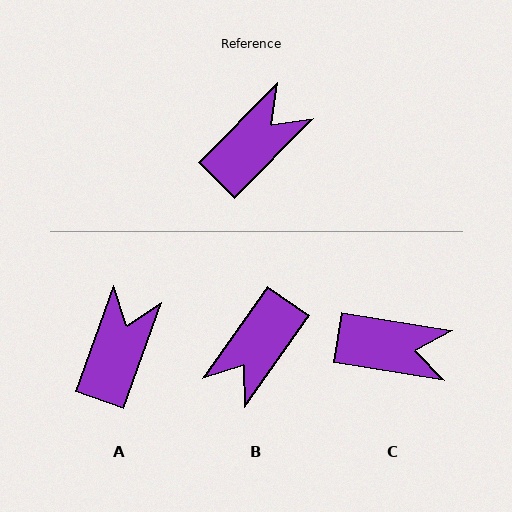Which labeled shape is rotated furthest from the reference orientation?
B, about 170 degrees away.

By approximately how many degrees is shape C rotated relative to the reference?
Approximately 55 degrees clockwise.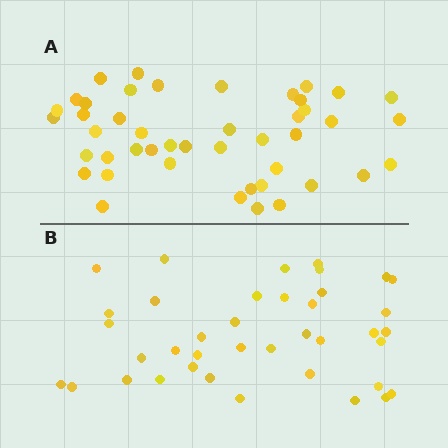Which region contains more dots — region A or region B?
Region A (the top region) has more dots.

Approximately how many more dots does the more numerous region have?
Region A has about 6 more dots than region B.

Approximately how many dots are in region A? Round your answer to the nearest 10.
About 40 dots. (The exact count is 45, which rounds to 40.)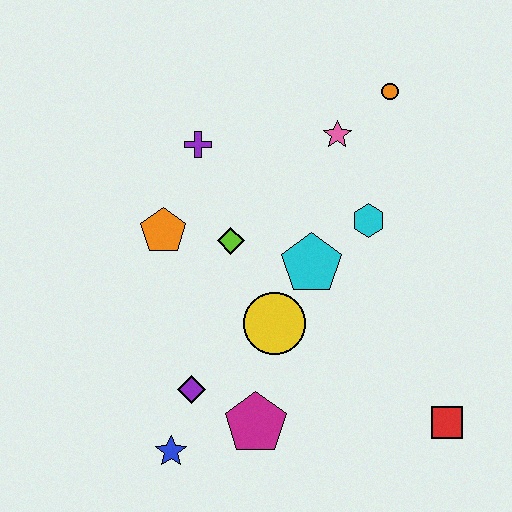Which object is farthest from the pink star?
The blue star is farthest from the pink star.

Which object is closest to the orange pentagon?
The lime diamond is closest to the orange pentagon.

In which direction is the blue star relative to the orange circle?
The blue star is below the orange circle.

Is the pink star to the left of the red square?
Yes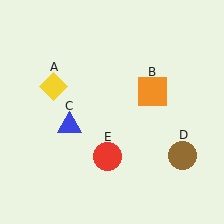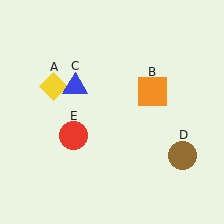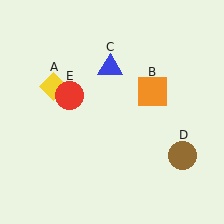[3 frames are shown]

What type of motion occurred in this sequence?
The blue triangle (object C), red circle (object E) rotated clockwise around the center of the scene.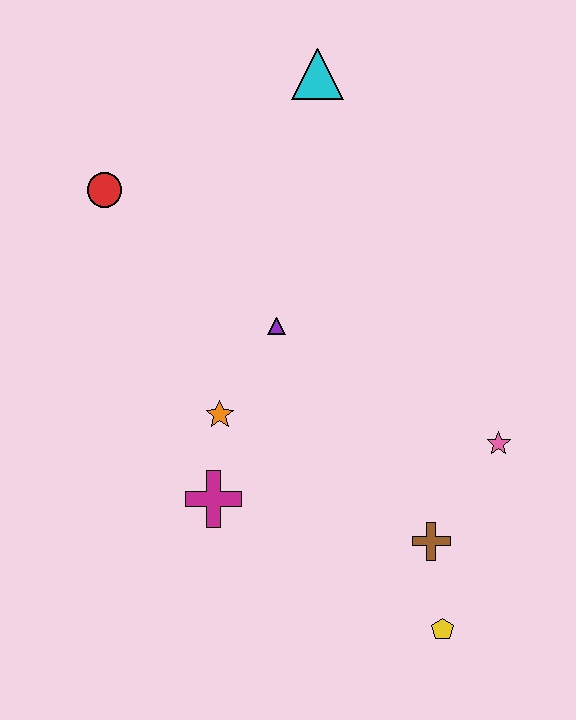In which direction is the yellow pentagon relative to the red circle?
The yellow pentagon is below the red circle.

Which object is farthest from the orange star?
The cyan triangle is farthest from the orange star.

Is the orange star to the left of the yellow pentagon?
Yes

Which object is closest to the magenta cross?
The orange star is closest to the magenta cross.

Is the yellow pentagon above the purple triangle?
No